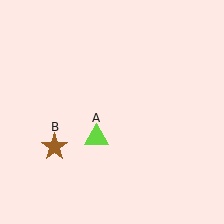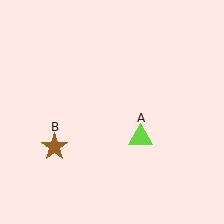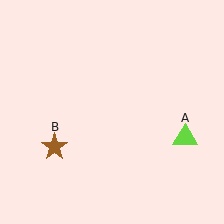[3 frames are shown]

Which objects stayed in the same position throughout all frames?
Brown star (object B) remained stationary.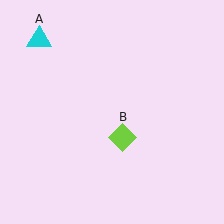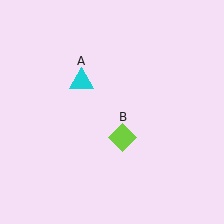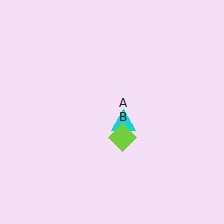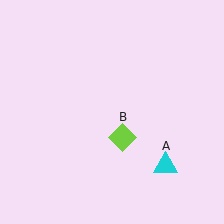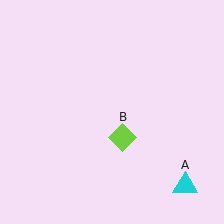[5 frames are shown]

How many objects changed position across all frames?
1 object changed position: cyan triangle (object A).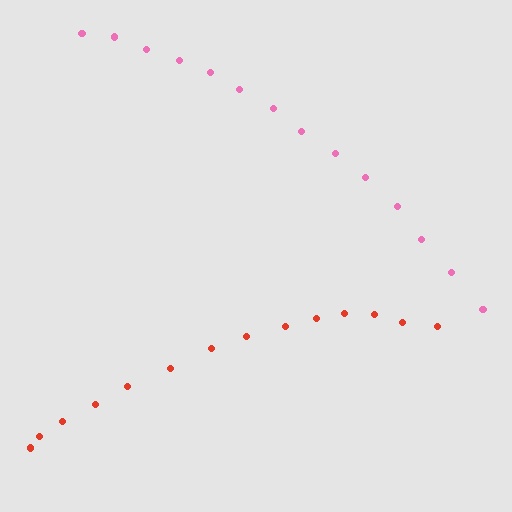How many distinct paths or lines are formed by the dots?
There are 2 distinct paths.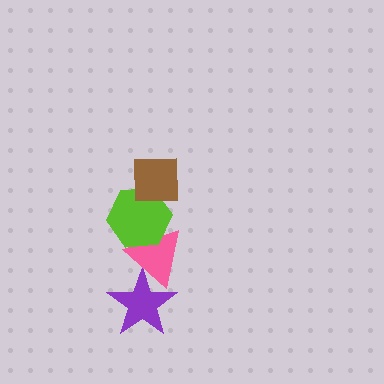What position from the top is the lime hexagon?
The lime hexagon is 2nd from the top.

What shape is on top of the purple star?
The pink triangle is on top of the purple star.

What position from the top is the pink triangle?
The pink triangle is 3rd from the top.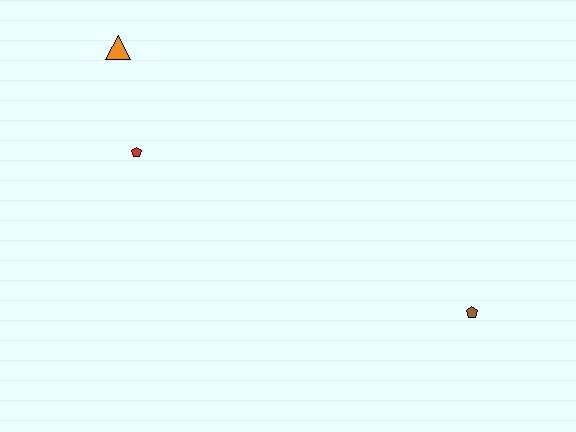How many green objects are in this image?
There are no green objects.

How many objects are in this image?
There are 3 objects.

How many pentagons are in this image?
There are 2 pentagons.